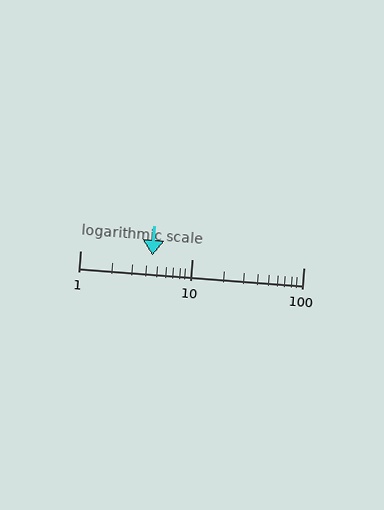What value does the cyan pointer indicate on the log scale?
The pointer indicates approximately 4.4.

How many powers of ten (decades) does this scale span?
The scale spans 2 decades, from 1 to 100.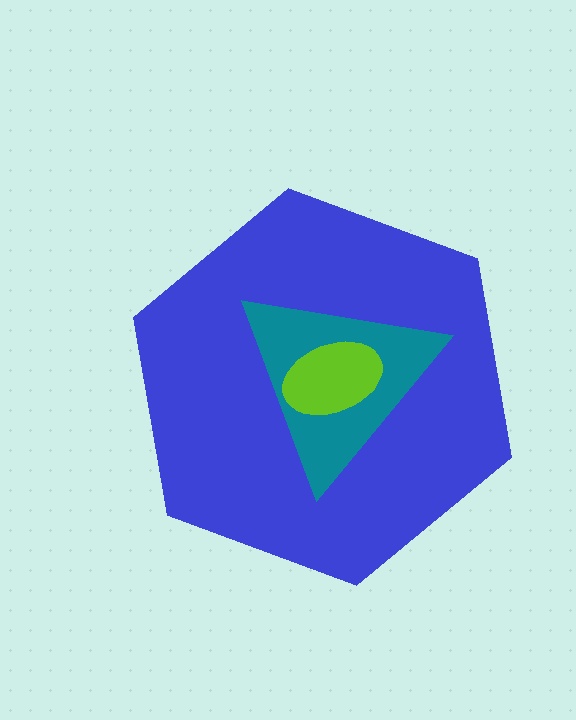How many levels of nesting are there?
3.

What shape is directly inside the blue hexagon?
The teal triangle.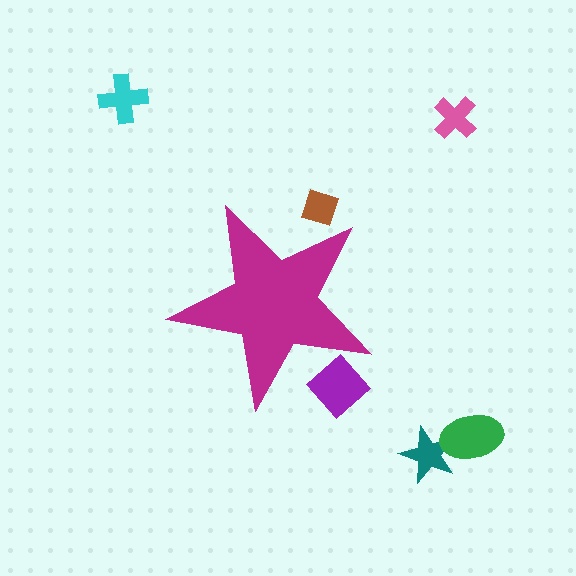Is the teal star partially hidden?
No, the teal star is fully visible.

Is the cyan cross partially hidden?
No, the cyan cross is fully visible.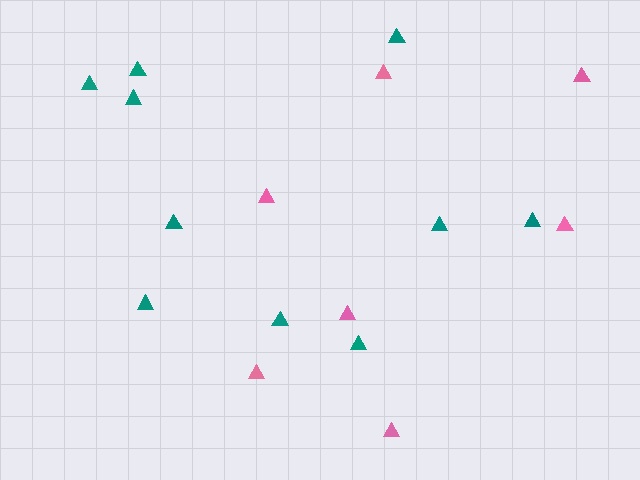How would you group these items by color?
There are 2 groups: one group of pink triangles (7) and one group of teal triangles (10).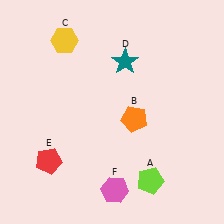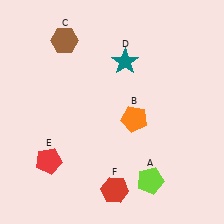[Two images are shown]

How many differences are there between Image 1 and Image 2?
There are 2 differences between the two images.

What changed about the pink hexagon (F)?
In Image 1, F is pink. In Image 2, it changed to red.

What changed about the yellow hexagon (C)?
In Image 1, C is yellow. In Image 2, it changed to brown.